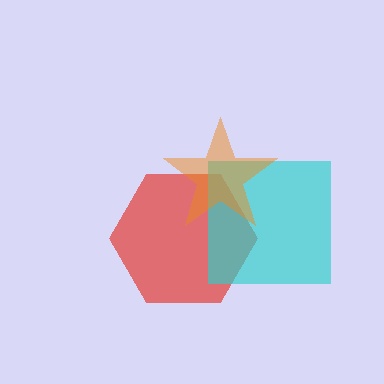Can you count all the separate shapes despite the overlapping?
Yes, there are 3 separate shapes.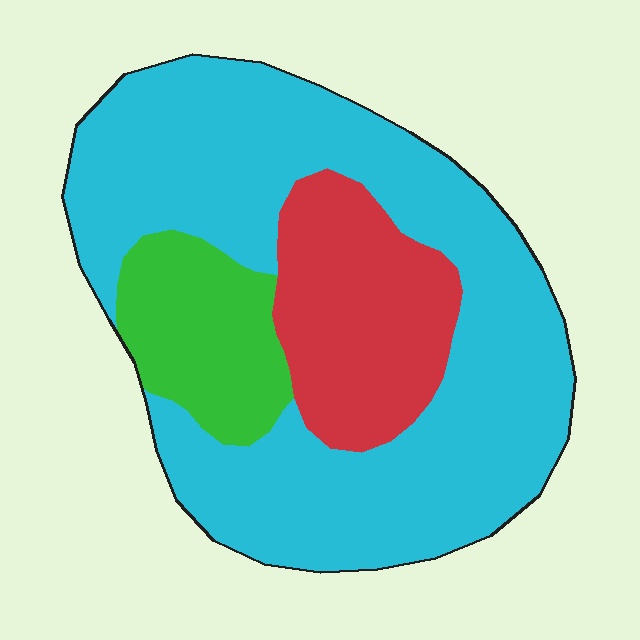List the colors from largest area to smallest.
From largest to smallest: cyan, red, green.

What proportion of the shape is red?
Red covers 20% of the shape.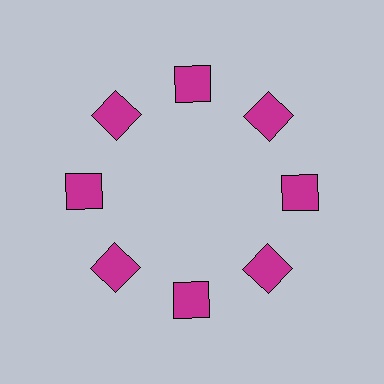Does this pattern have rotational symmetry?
Yes, this pattern has 8-fold rotational symmetry. It looks the same after rotating 45 degrees around the center.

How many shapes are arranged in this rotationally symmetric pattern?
There are 8 shapes, arranged in 8 groups of 1.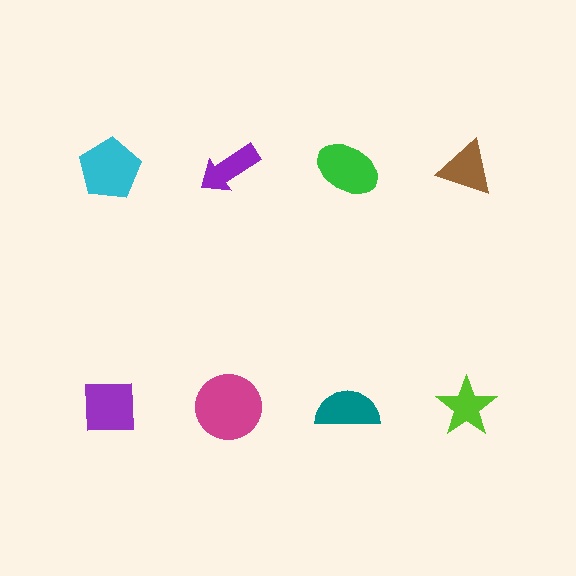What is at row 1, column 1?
A cyan pentagon.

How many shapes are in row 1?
4 shapes.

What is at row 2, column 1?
A purple square.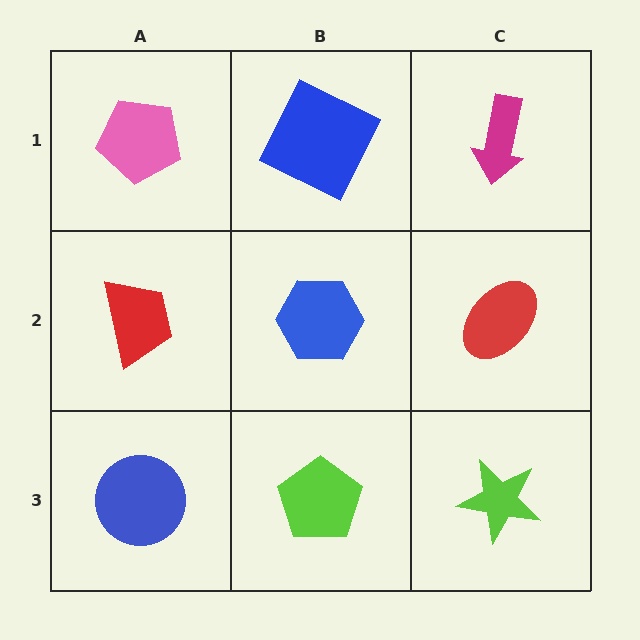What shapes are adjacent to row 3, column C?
A red ellipse (row 2, column C), a lime pentagon (row 3, column B).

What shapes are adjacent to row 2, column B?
A blue square (row 1, column B), a lime pentagon (row 3, column B), a red trapezoid (row 2, column A), a red ellipse (row 2, column C).